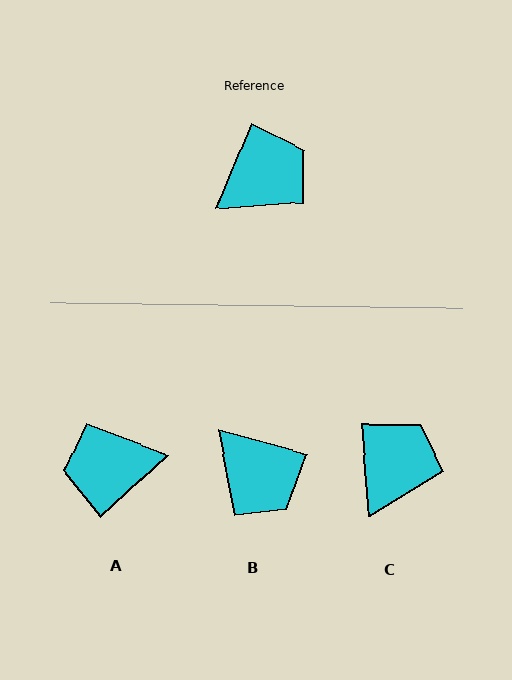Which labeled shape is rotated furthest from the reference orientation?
A, about 155 degrees away.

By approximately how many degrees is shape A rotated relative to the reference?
Approximately 155 degrees counter-clockwise.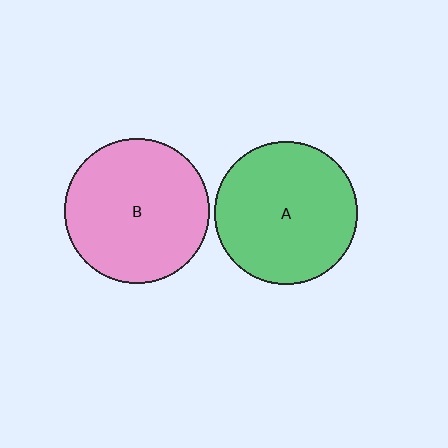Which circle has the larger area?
Circle B (pink).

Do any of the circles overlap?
No, none of the circles overlap.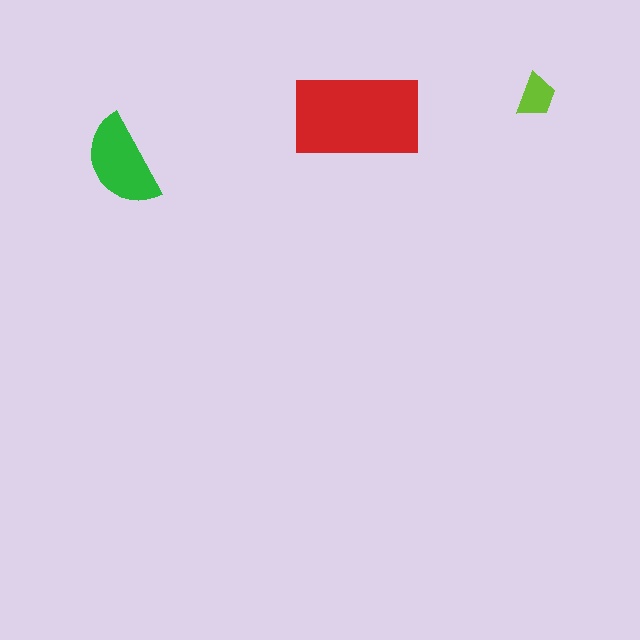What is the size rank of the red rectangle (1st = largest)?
1st.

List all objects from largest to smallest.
The red rectangle, the green semicircle, the lime trapezoid.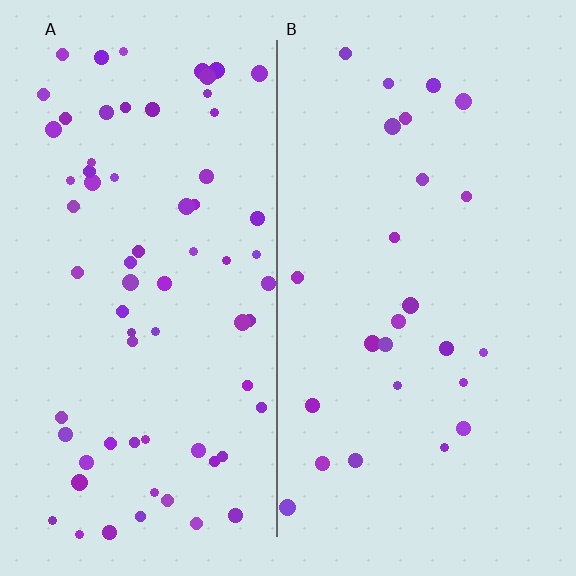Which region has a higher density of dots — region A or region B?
A (the left).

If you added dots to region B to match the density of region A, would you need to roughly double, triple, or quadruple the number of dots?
Approximately triple.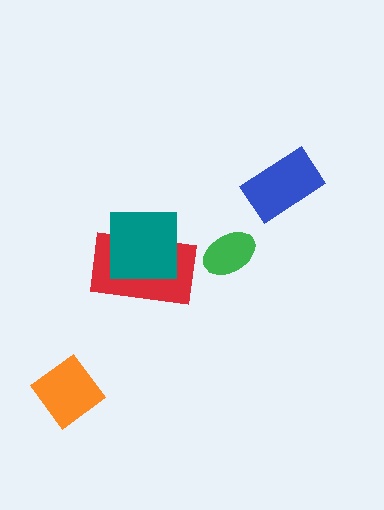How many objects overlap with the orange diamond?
0 objects overlap with the orange diamond.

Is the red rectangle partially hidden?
Yes, it is partially covered by another shape.